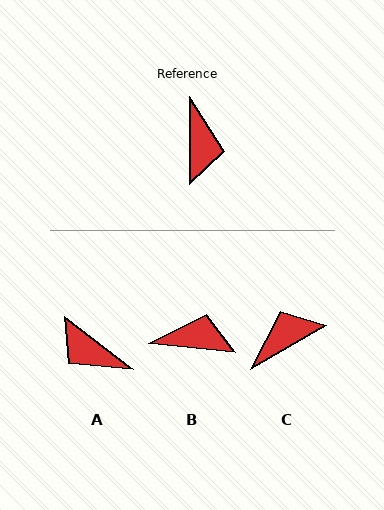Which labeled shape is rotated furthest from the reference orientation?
A, about 128 degrees away.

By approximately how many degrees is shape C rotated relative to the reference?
Approximately 119 degrees counter-clockwise.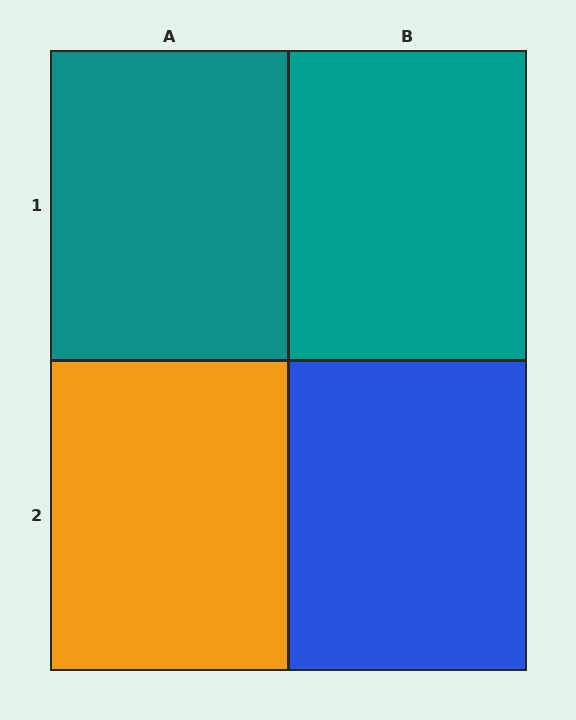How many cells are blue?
1 cell is blue.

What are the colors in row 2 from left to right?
Orange, blue.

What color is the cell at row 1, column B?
Teal.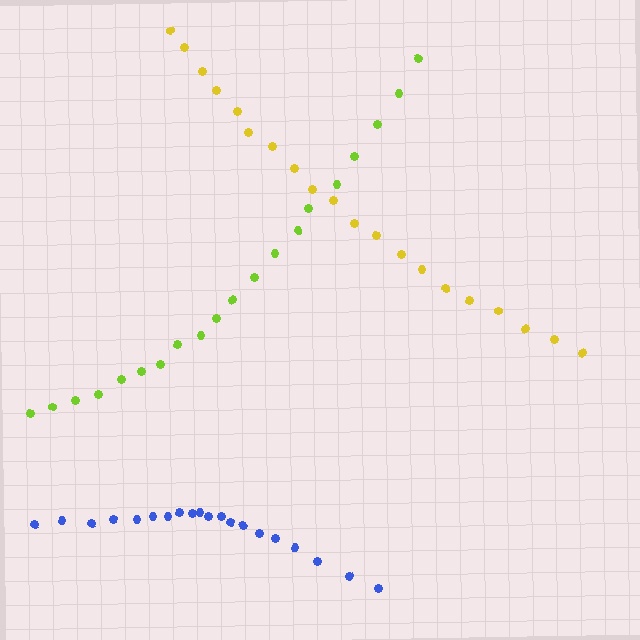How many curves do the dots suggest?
There are 3 distinct paths.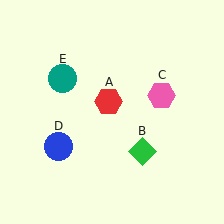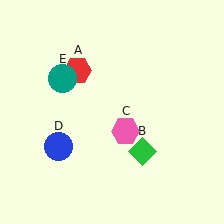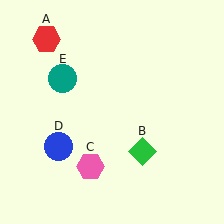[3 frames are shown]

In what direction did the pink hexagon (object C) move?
The pink hexagon (object C) moved down and to the left.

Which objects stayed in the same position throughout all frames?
Green diamond (object B) and blue circle (object D) and teal circle (object E) remained stationary.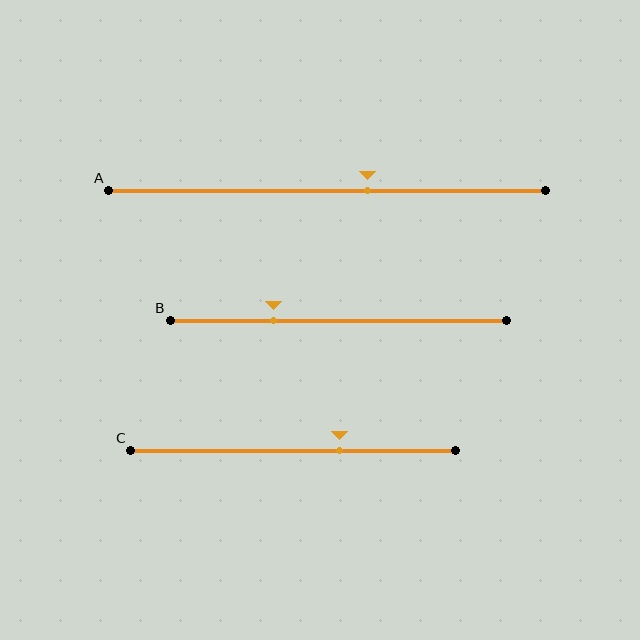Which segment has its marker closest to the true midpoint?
Segment A has its marker closest to the true midpoint.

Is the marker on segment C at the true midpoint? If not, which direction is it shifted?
No, the marker on segment C is shifted to the right by about 14% of the segment length.